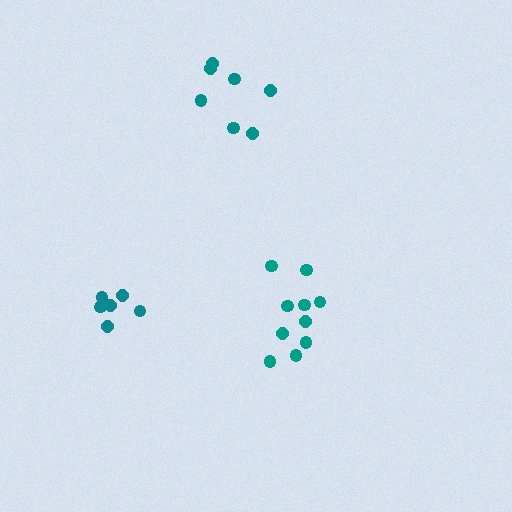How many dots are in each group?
Group 1: 7 dots, Group 2: 6 dots, Group 3: 10 dots (23 total).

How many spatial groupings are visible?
There are 3 spatial groupings.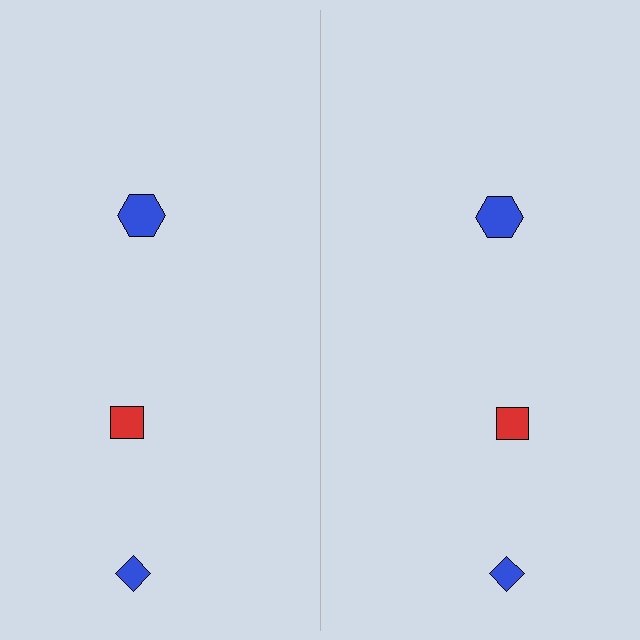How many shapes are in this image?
There are 6 shapes in this image.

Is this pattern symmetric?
Yes, this pattern has bilateral (reflection) symmetry.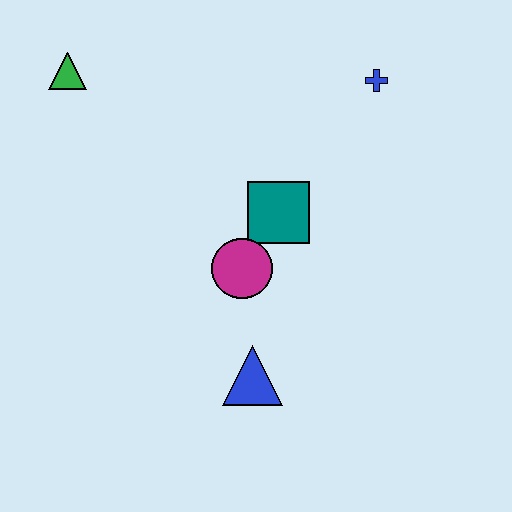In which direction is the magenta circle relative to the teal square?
The magenta circle is below the teal square.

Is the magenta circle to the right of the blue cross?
No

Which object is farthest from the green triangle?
The blue triangle is farthest from the green triangle.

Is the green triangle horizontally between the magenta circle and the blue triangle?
No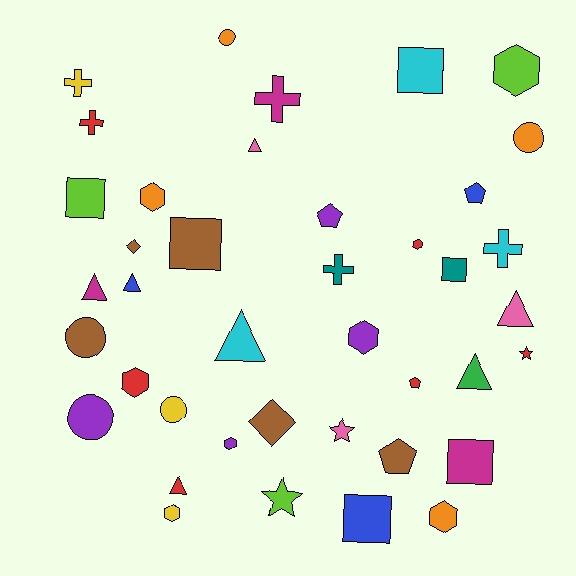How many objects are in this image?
There are 40 objects.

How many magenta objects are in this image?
There are 3 magenta objects.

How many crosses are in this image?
There are 5 crosses.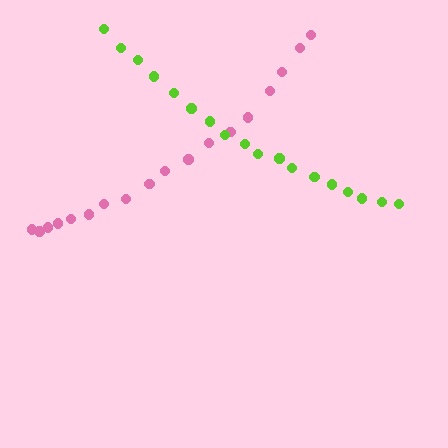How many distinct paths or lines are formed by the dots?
There are 2 distinct paths.